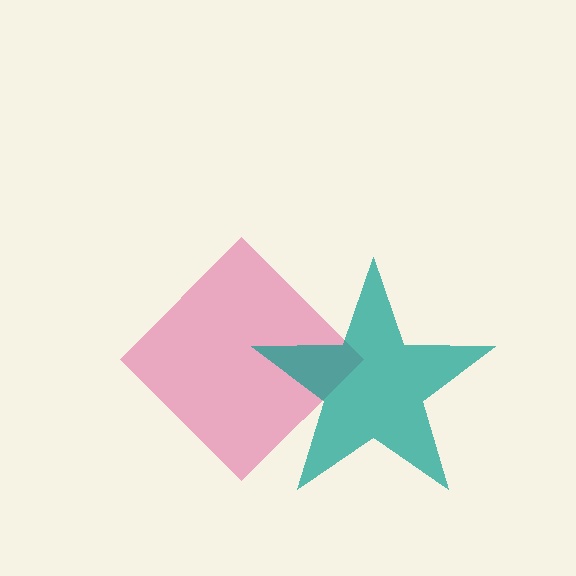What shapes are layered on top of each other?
The layered shapes are: a magenta diamond, a teal star.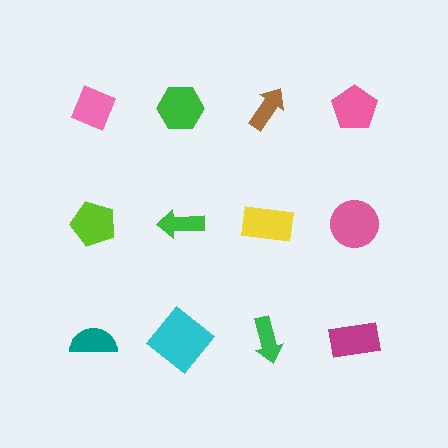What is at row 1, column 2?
A green hexagon.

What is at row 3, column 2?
A cyan diamond.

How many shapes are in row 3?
4 shapes.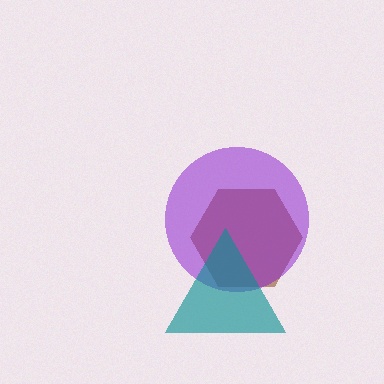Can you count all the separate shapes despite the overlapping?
Yes, there are 3 separate shapes.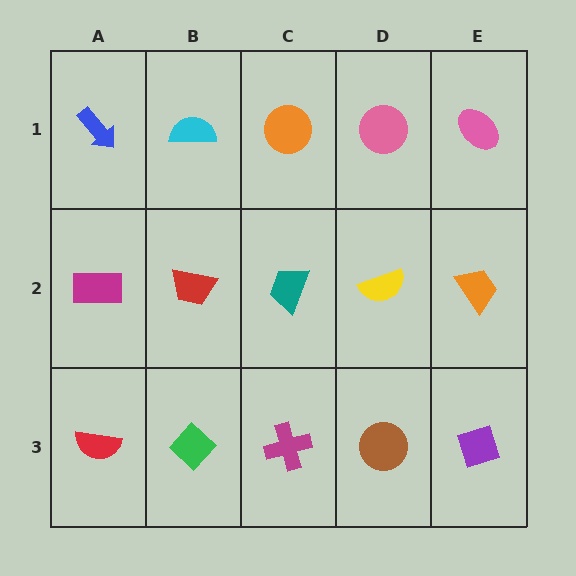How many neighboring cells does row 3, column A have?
2.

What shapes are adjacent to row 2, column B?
A cyan semicircle (row 1, column B), a green diamond (row 3, column B), a magenta rectangle (row 2, column A), a teal trapezoid (row 2, column C).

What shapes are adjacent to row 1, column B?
A red trapezoid (row 2, column B), a blue arrow (row 1, column A), an orange circle (row 1, column C).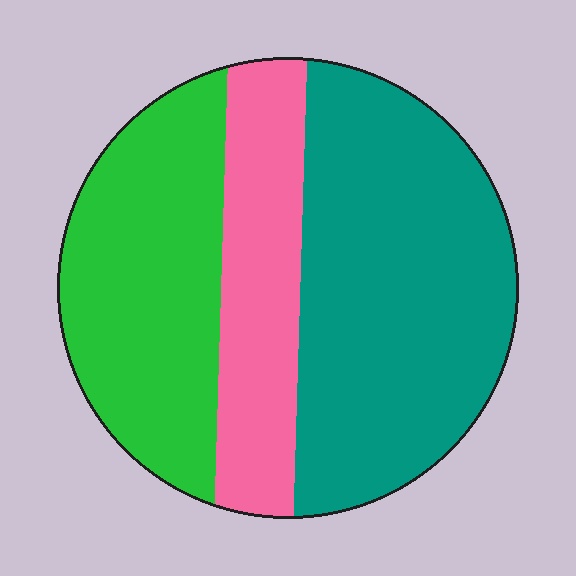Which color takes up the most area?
Teal, at roughly 45%.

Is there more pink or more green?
Green.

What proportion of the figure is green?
Green covers about 30% of the figure.